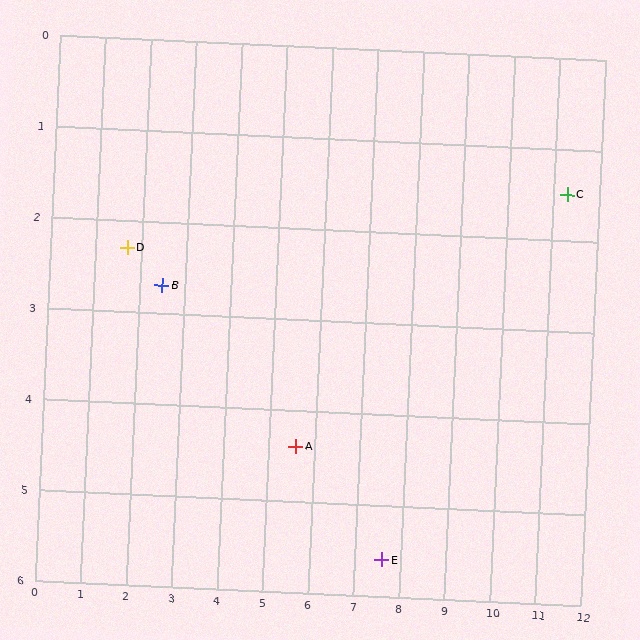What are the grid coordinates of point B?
Point B is at approximately (2.5, 2.7).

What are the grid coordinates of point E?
Point E is at approximately (7.6, 5.6).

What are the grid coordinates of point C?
Point C is at approximately (11.3, 1.5).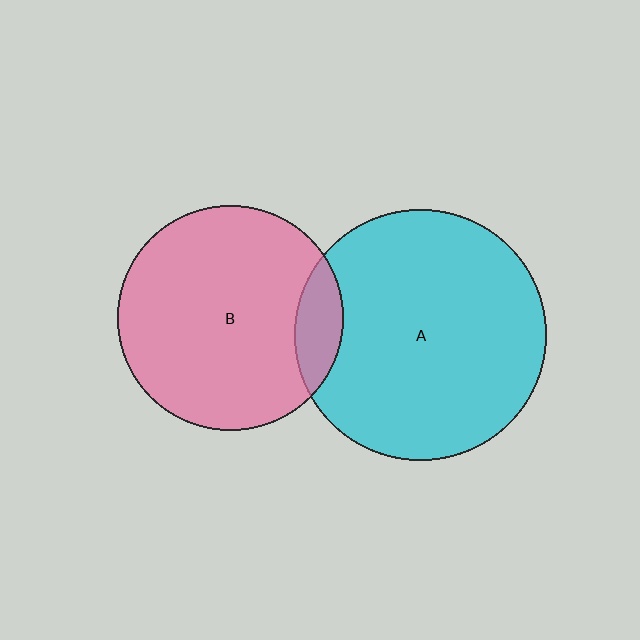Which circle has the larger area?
Circle A (cyan).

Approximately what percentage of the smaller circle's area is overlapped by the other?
Approximately 10%.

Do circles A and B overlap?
Yes.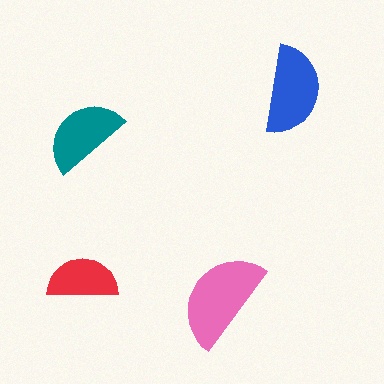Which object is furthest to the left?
The teal semicircle is leftmost.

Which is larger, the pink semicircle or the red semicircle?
The pink one.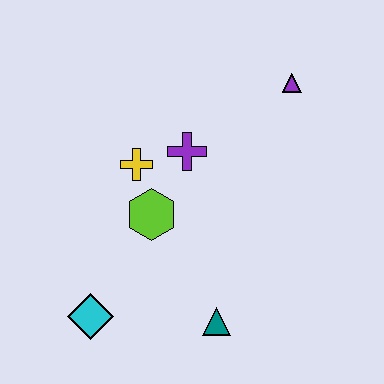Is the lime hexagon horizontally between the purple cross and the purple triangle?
No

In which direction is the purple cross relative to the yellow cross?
The purple cross is to the right of the yellow cross.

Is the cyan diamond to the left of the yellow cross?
Yes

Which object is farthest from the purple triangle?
The cyan diamond is farthest from the purple triangle.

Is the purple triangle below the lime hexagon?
No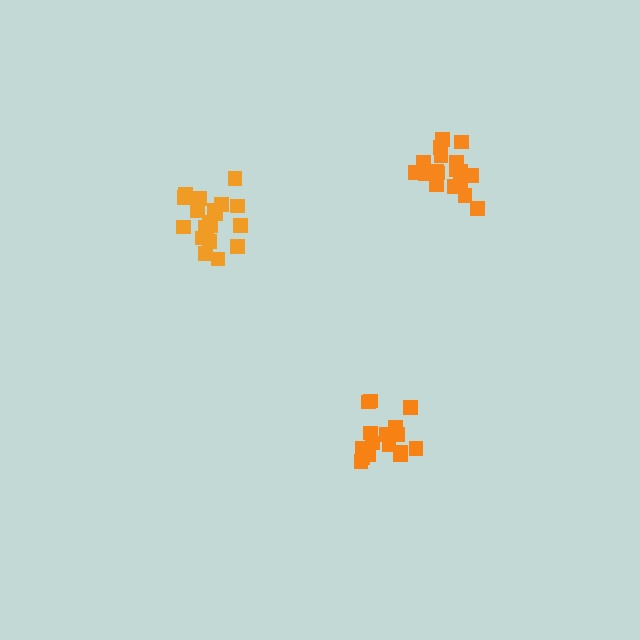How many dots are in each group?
Group 1: 17 dots, Group 2: 20 dots, Group 3: 18 dots (55 total).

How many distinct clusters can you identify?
There are 3 distinct clusters.